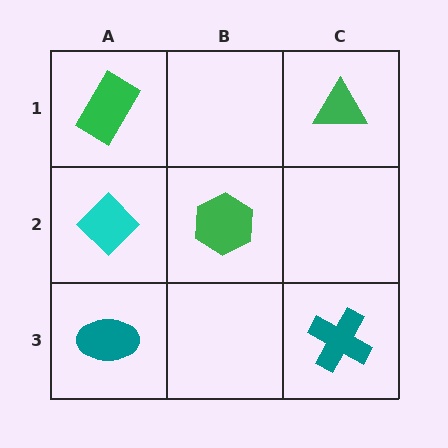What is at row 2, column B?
A green hexagon.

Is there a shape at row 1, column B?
No, that cell is empty.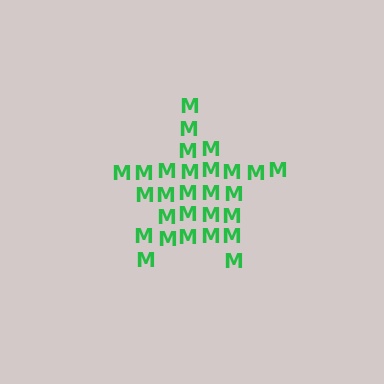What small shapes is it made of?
It is made of small letter M's.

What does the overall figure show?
The overall figure shows a star.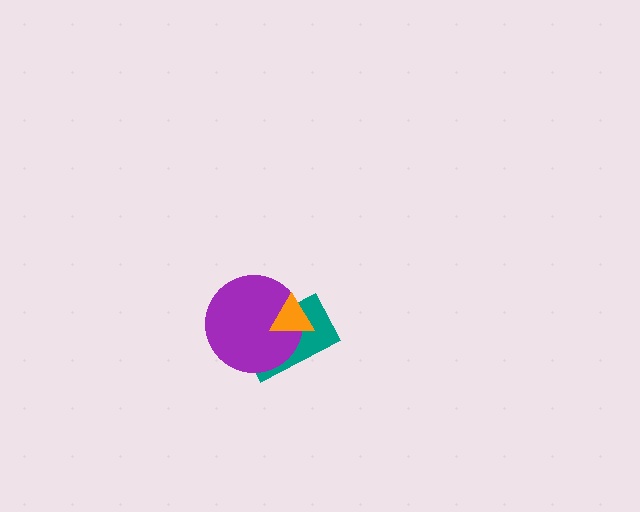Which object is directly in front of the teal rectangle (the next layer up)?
The purple circle is directly in front of the teal rectangle.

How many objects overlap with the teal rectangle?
2 objects overlap with the teal rectangle.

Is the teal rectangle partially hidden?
Yes, it is partially covered by another shape.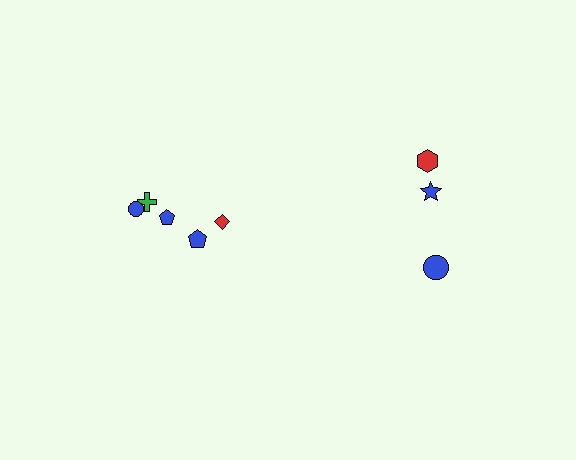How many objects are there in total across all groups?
There are 8 objects.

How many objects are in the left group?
There are 5 objects.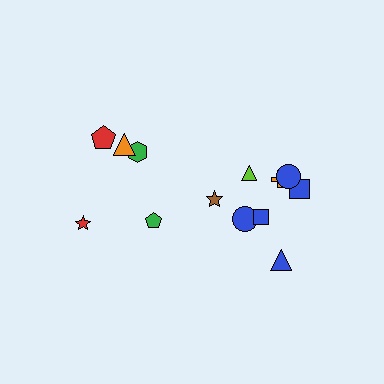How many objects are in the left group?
There are 5 objects.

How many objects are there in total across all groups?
There are 13 objects.